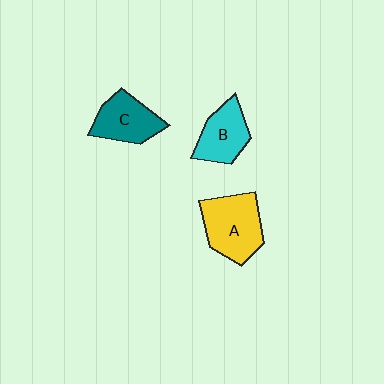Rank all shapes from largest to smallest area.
From largest to smallest: A (yellow), C (teal), B (cyan).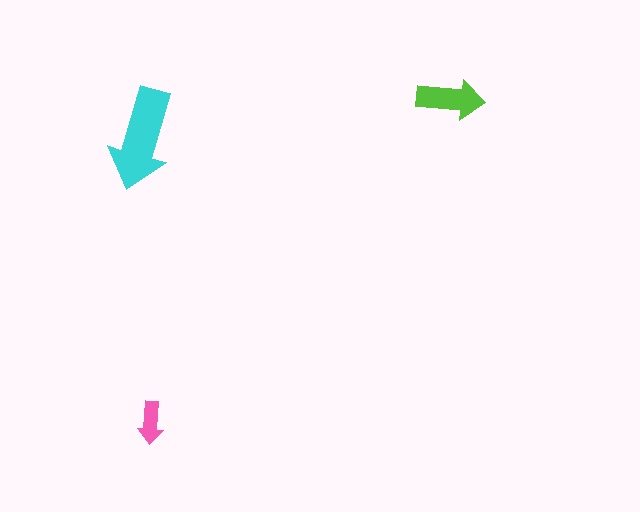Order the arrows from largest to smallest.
the cyan one, the lime one, the pink one.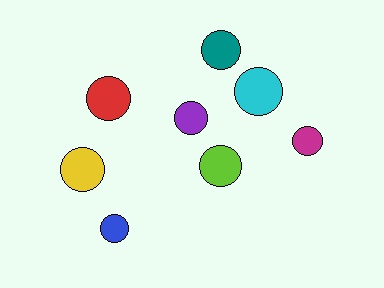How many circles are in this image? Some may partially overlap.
There are 8 circles.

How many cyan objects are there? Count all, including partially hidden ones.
There is 1 cyan object.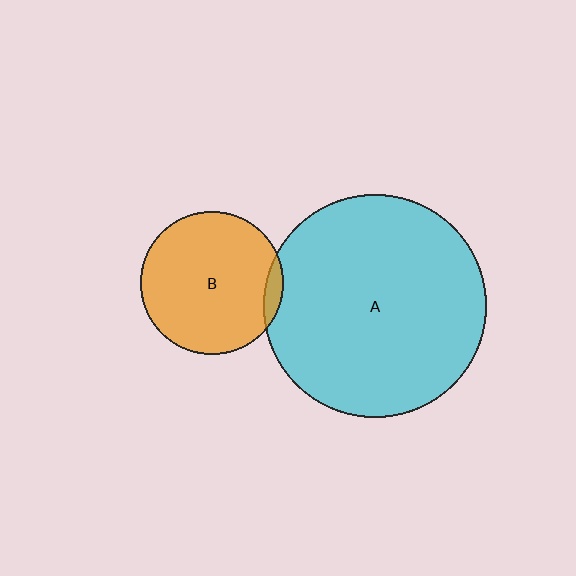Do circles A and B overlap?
Yes.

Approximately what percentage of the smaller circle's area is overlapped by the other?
Approximately 5%.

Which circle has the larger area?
Circle A (cyan).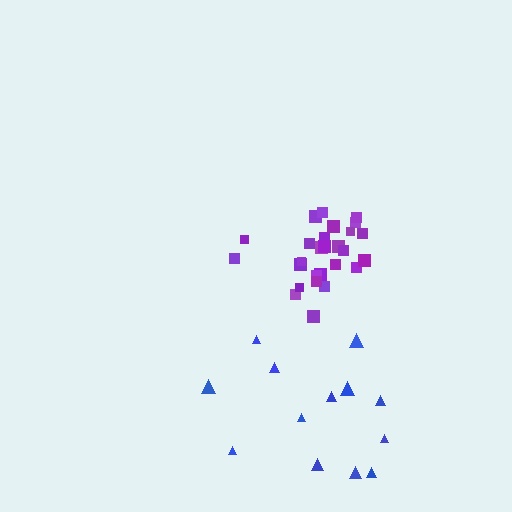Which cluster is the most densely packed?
Purple.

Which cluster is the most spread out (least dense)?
Blue.